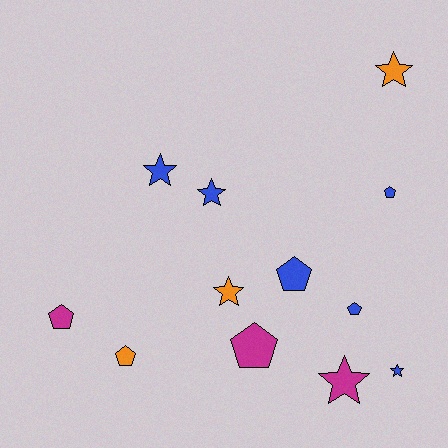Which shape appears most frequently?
Star, with 6 objects.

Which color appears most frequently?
Blue, with 6 objects.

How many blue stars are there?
There are 3 blue stars.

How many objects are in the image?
There are 12 objects.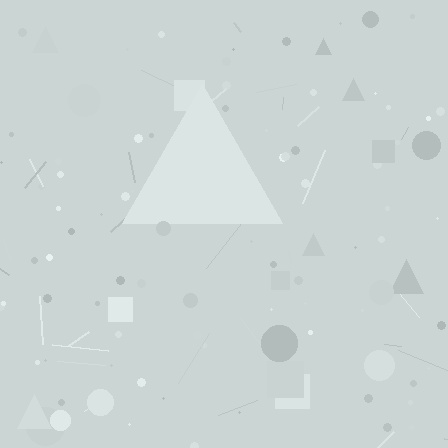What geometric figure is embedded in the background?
A triangle is embedded in the background.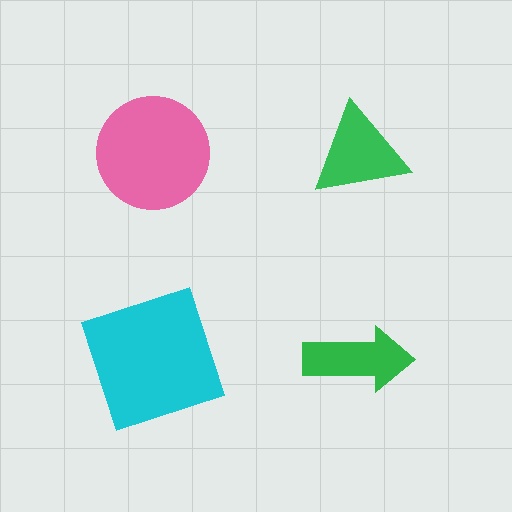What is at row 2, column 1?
A cyan square.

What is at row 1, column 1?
A pink circle.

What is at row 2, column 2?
A green arrow.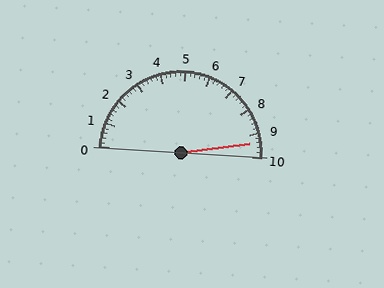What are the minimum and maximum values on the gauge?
The gauge ranges from 0 to 10.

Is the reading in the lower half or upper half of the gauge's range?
The reading is in the upper half of the range (0 to 10).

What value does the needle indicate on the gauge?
The needle indicates approximately 9.4.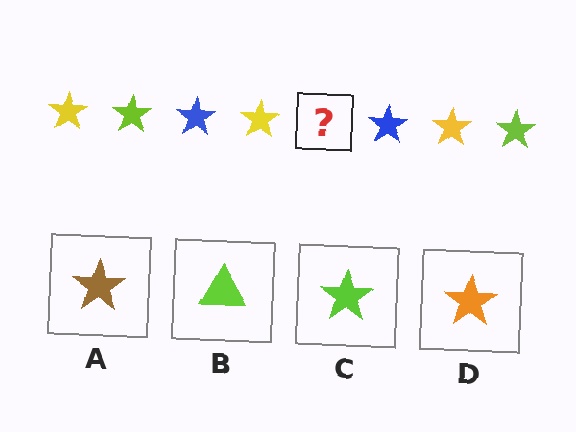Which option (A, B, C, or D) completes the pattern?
C.